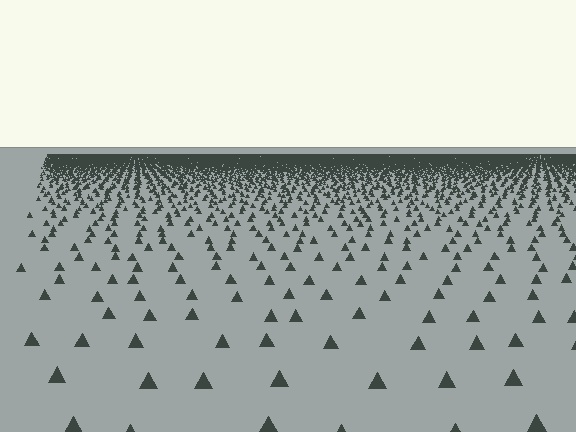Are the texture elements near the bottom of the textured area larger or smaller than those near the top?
Larger. Near the bottom, elements are closer to the viewer and appear at a bigger on-screen size.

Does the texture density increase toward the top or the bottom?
Density increases toward the top.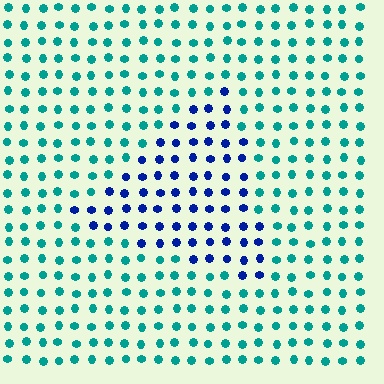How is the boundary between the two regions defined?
The boundary is defined purely by a slight shift in hue (about 55 degrees). Spacing, size, and orientation are identical on both sides.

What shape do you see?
I see a triangle.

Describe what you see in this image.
The image is filled with small teal elements in a uniform arrangement. A triangle-shaped region is visible where the elements are tinted to a slightly different hue, forming a subtle color boundary.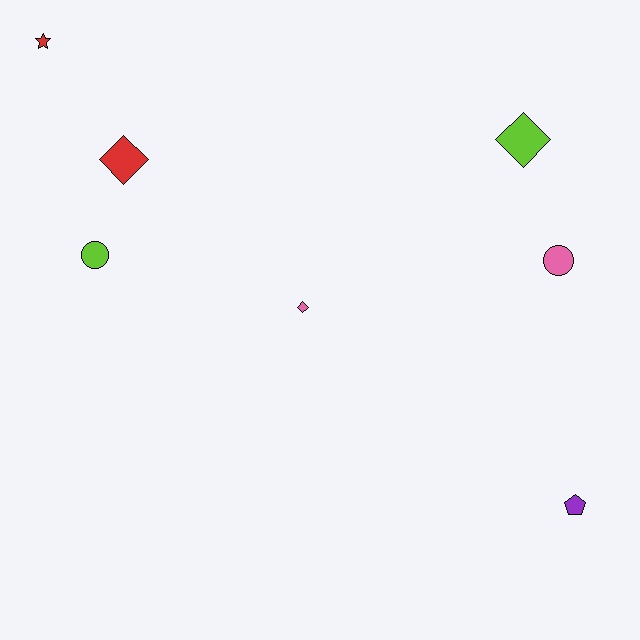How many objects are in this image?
There are 7 objects.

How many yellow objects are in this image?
There are no yellow objects.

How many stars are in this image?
There is 1 star.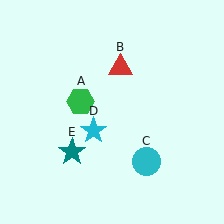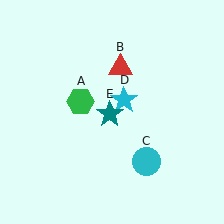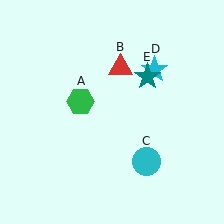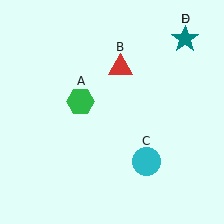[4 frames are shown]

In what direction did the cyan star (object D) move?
The cyan star (object D) moved up and to the right.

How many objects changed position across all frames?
2 objects changed position: cyan star (object D), teal star (object E).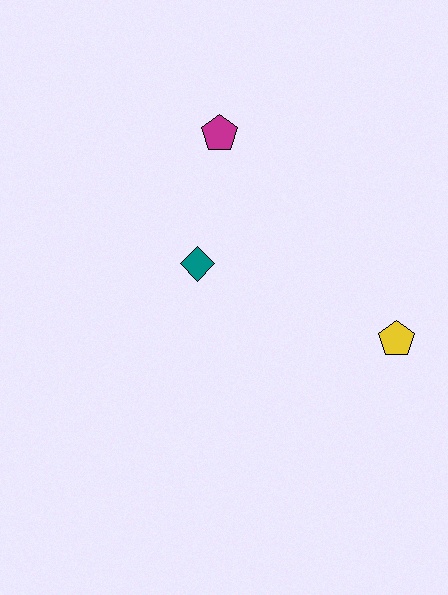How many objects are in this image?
There are 3 objects.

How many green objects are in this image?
There are no green objects.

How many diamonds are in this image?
There is 1 diamond.